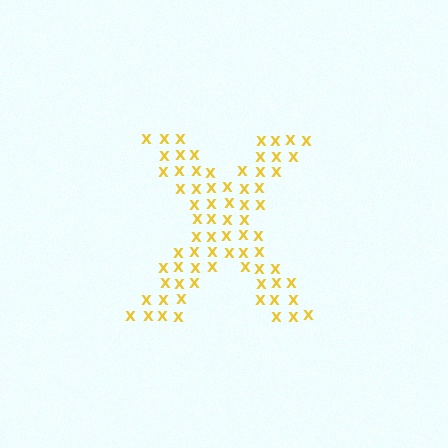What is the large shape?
The large shape is the letter X.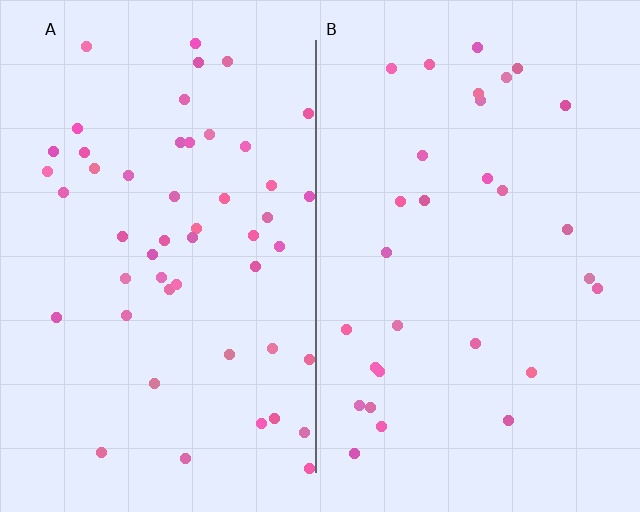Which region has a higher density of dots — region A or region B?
A (the left).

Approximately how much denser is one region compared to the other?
Approximately 1.7× — region A over region B.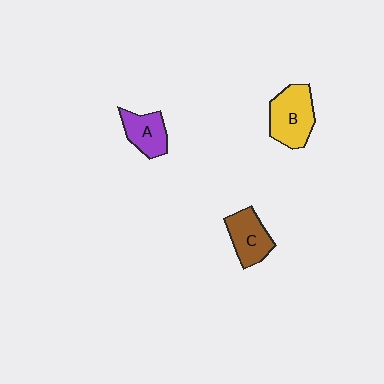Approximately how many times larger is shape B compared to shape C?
Approximately 1.3 times.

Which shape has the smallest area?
Shape A (purple).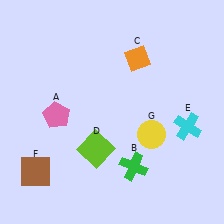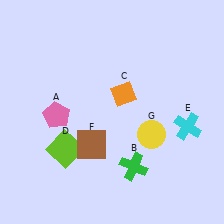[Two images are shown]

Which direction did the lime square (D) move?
The lime square (D) moved left.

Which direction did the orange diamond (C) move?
The orange diamond (C) moved down.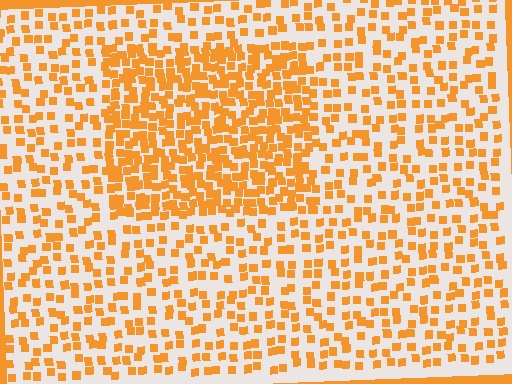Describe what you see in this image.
The image contains small orange elements arranged at two different densities. A rectangle-shaped region is visible where the elements are more densely packed than the surrounding area.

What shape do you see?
I see a rectangle.